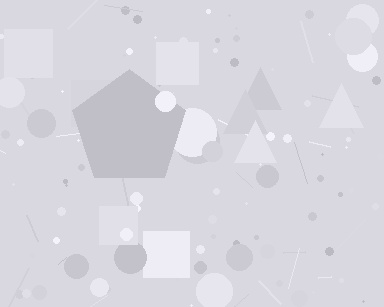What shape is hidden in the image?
A pentagon is hidden in the image.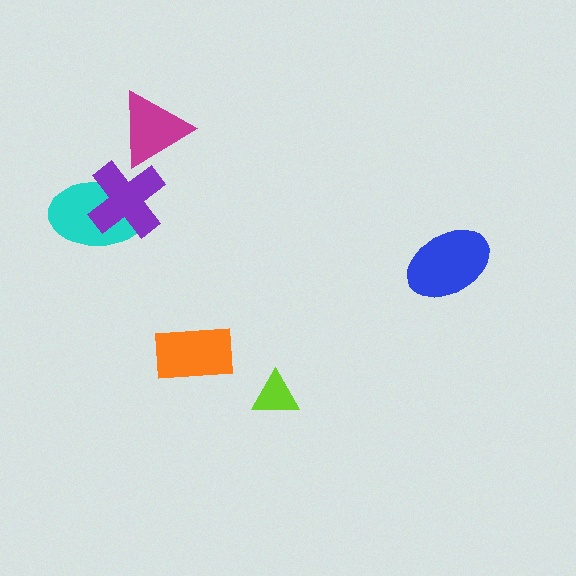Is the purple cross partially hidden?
No, no other shape covers it.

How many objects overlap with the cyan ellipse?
1 object overlaps with the cyan ellipse.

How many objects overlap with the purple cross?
2 objects overlap with the purple cross.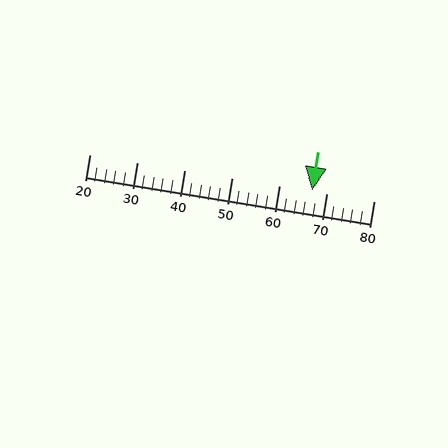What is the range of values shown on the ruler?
The ruler shows values from 20 to 80.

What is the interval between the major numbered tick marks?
The major tick marks are spaced 10 units apart.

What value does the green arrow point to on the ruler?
The green arrow points to approximately 67.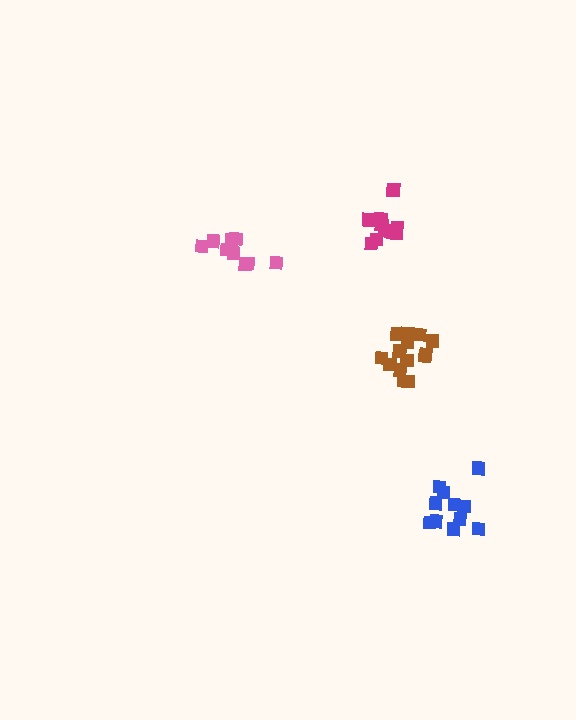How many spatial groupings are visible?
There are 4 spatial groupings.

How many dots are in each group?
Group 1: 14 dots, Group 2: 9 dots, Group 3: 10 dots, Group 4: 11 dots (44 total).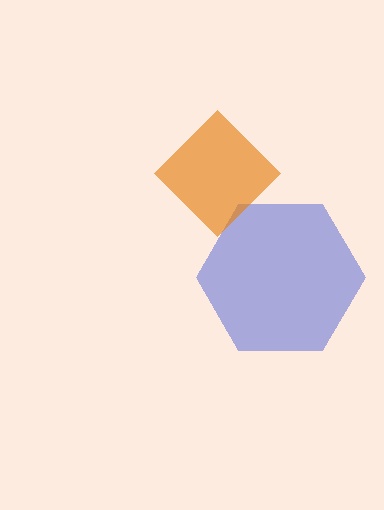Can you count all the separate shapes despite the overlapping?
Yes, there are 2 separate shapes.